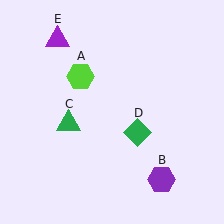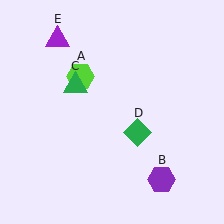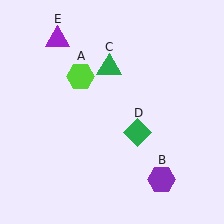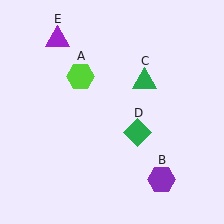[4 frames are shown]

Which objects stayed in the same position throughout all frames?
Lime hexagon (object A) and purple hexagon (object B) and green diamond (object D) and purple triangle (object E) remained stationary.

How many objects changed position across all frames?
1 object changed position: green triangle (object C).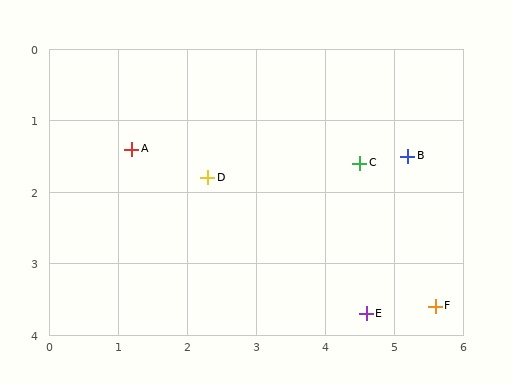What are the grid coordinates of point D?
Point D is at approximately (2.3, 1.8).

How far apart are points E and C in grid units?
Points E and C are about 2.1 grid units apart.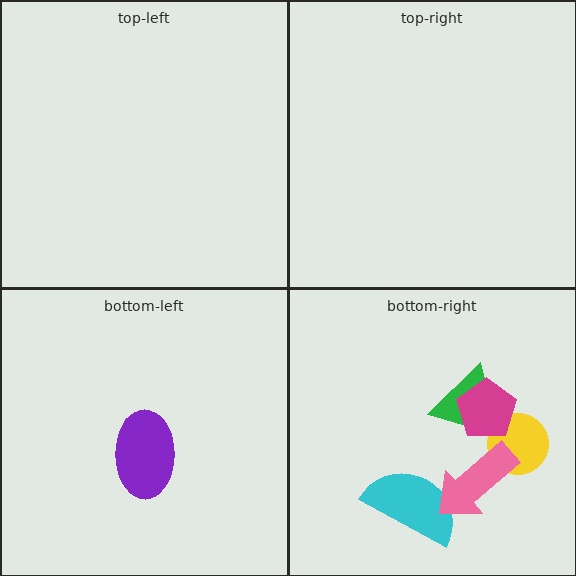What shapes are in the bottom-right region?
The yellow circle, the green triangle, the cyan semicircle, the magenta pentagon, the pink arrow.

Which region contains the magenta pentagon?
The bottom-right region.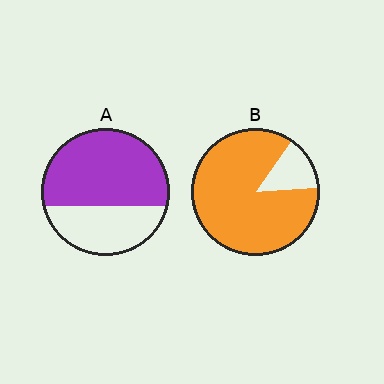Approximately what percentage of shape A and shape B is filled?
A is approximately 65% and B is approximately 85%.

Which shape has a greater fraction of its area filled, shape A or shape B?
Shape B.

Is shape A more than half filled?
Yes.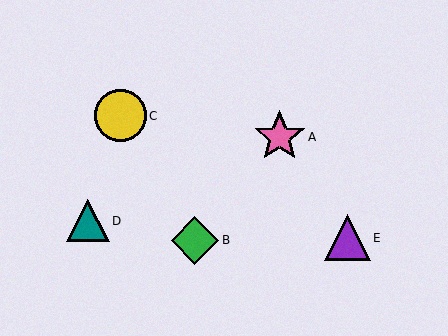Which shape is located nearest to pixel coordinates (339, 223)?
The purple triangle (labeled E) at (347, 238) is nearest to that location.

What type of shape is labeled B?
Shape B is a green diamond.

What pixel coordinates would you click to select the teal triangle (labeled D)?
Click at (88, 221) to select the teal triangle D.